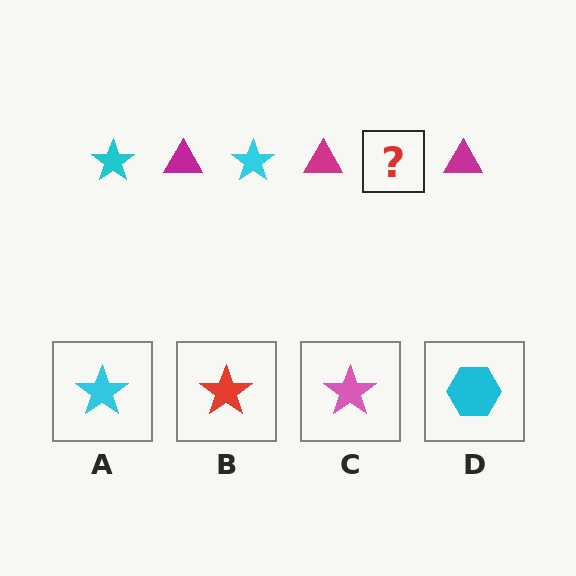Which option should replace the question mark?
Option A.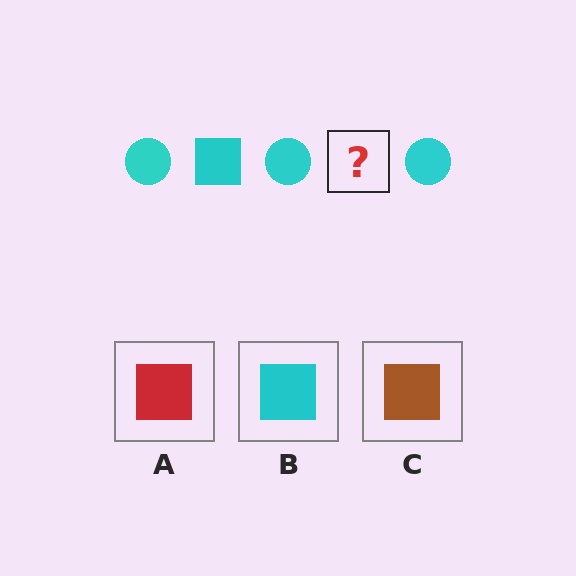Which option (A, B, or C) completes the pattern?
B.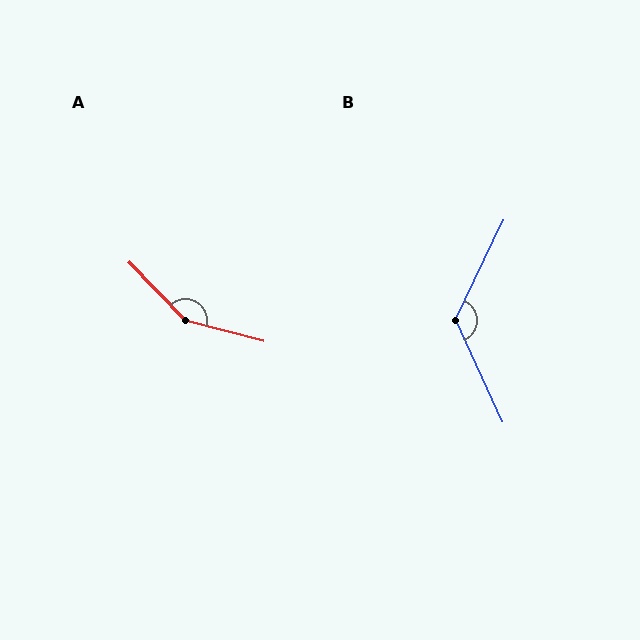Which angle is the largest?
A, at approximately 149 degrees.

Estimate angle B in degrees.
Approximately 129 degrees.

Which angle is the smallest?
B, at approximately 129 degrees.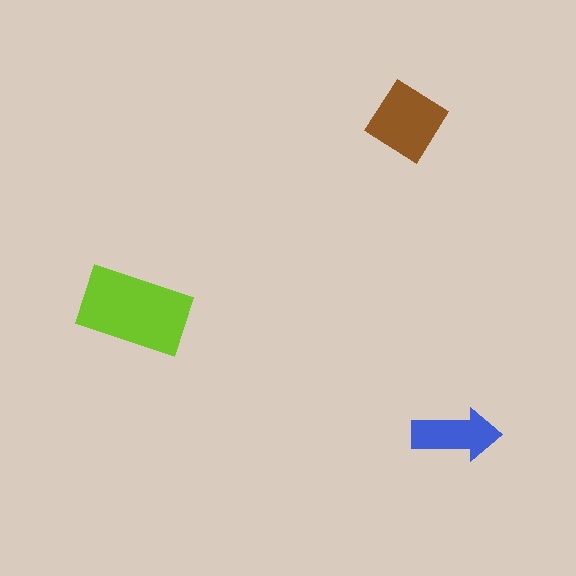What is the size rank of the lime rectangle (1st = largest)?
1st.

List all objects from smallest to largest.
The blue arrow, the brown diamond, the lime rectangle.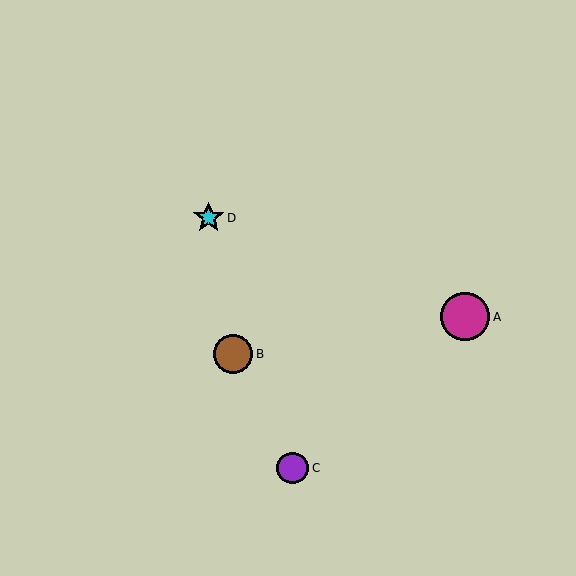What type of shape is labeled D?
Shape D is a cyan star.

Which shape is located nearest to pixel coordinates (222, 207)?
The cyan star (labeled D) at (209, 218) is nearest to that location.